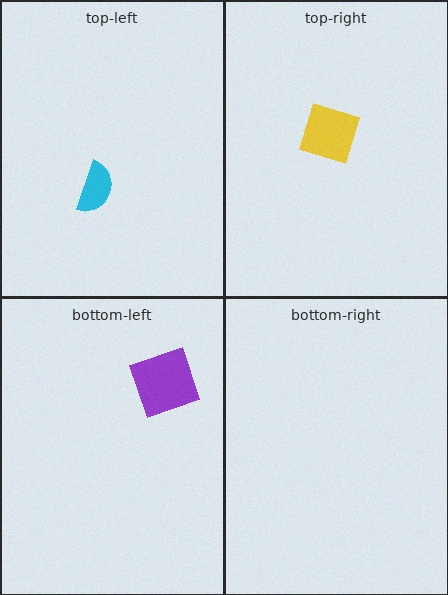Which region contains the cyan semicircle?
The top-left region.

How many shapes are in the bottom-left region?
1.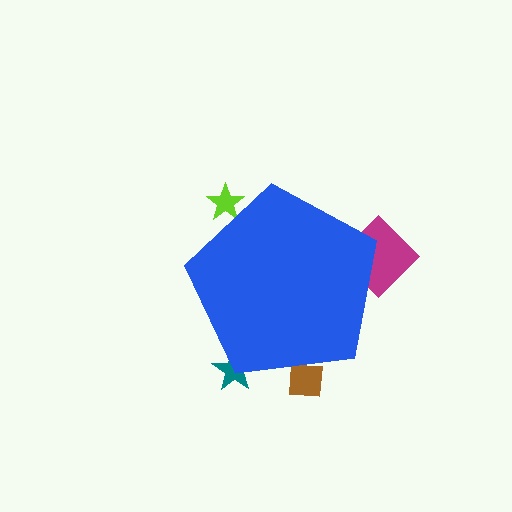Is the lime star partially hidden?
Yes, the lime star is partially hidden behind the blue pentagon.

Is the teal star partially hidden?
Yes, the teal star is partially hidden behind the blue pentagon.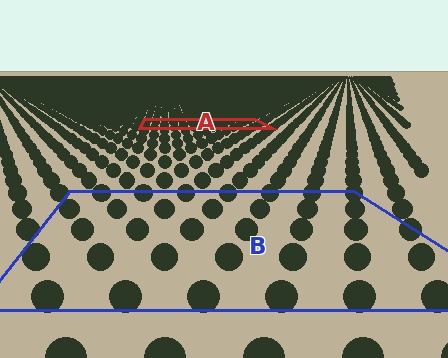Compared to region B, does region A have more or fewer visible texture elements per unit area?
Region A has more texture elements per unit area — they are packed more densely because it is farther away.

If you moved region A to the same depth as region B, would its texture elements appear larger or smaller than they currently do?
They would appear larger. At a closer depth, the same texture elements are projected at a bigger on-screen size.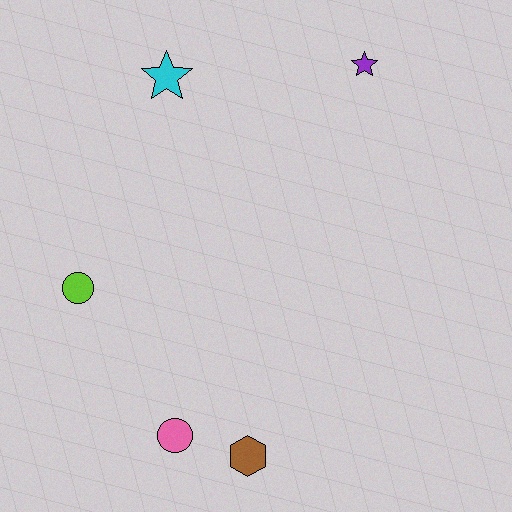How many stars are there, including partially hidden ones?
There are 2 stars.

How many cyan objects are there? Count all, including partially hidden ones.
There is 1 cyan object.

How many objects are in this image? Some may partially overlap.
There are 5 objects.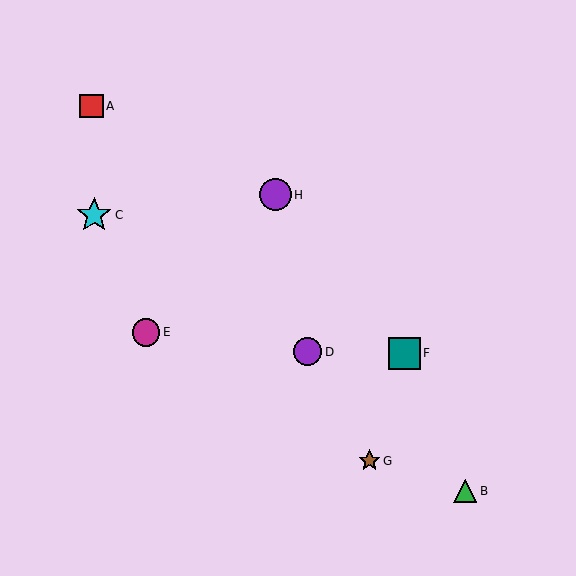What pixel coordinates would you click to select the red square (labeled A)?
Click at (91, 106) to select the red square A.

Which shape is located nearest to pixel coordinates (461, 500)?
The green triangle (labeled B) at (465, 491) is nearest to that location.